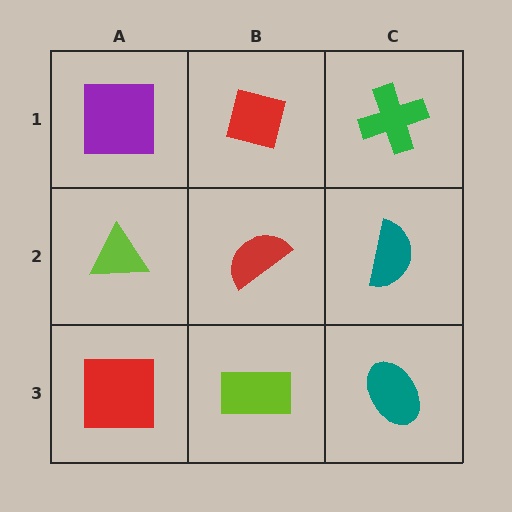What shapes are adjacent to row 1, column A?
A lime triangle (row 2, column A), a red square (row 1, column B).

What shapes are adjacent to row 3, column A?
A lime triangle (row 2, column A), a lime rectangle (row 3, column B).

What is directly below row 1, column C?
A teal semicircle.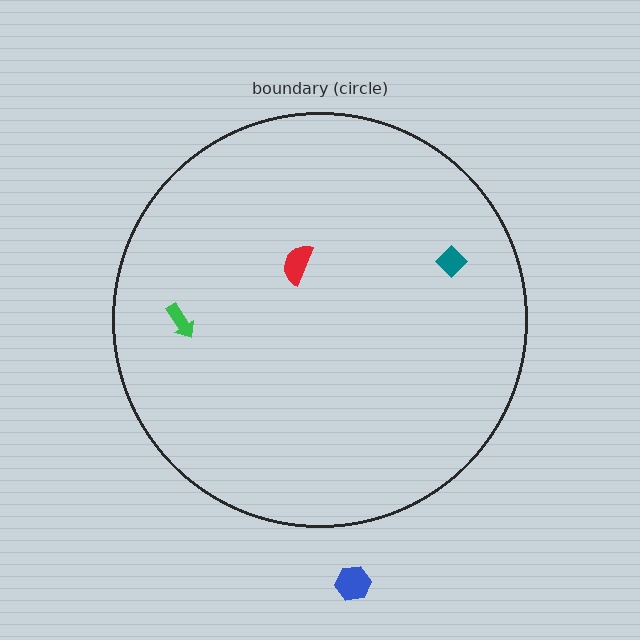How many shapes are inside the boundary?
3 inside, 1 outside.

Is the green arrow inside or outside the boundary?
Inside.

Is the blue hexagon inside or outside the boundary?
Outside.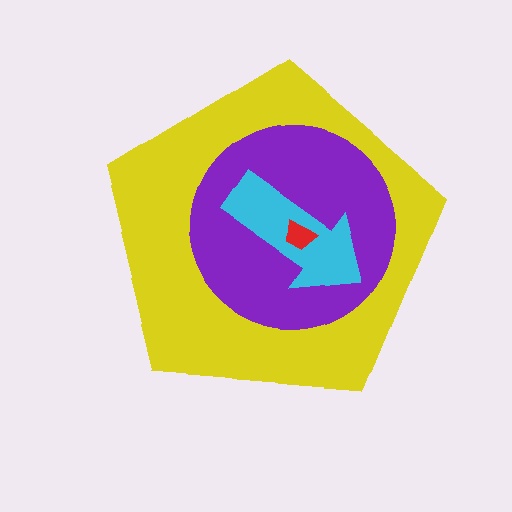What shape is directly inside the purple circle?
The cyan arrow.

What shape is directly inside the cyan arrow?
The red trapezoid.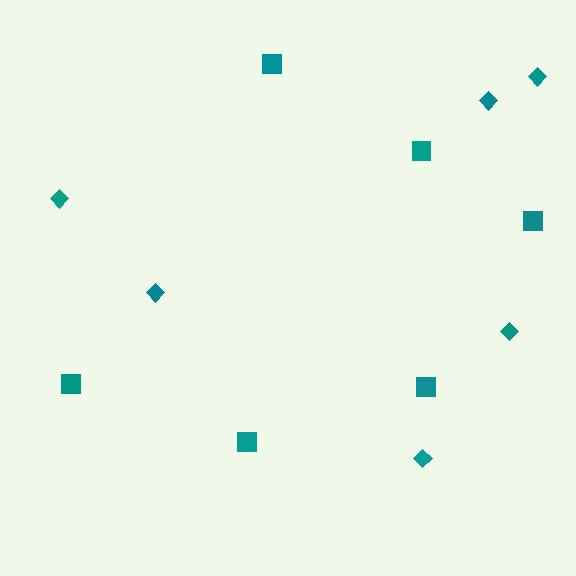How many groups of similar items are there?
There are 2 groups: one group of squares (6) and one group of diamonds (6).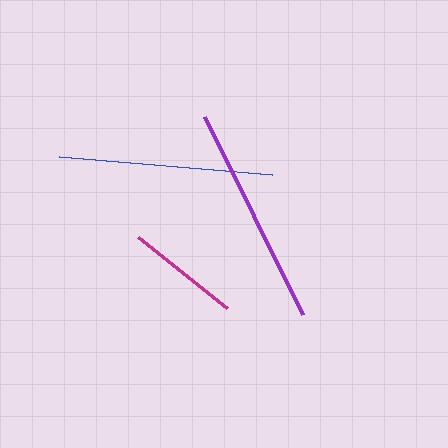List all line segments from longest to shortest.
From longest to shortest: purple, blue, magenta.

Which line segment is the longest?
The purple line is the longest at approximately 222 pixels.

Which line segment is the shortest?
The magenta line is the shortest at approximately 114 pixels.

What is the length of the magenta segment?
The magenta segment is approximately 114 pixels long.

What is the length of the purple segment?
The purple segment is approximately 222 pixels long.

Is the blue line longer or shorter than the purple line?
The purple line is longer than the blue line.